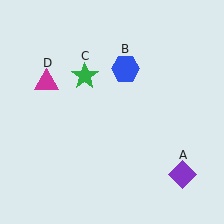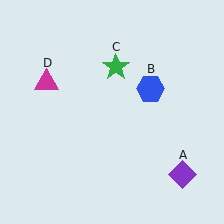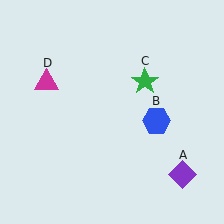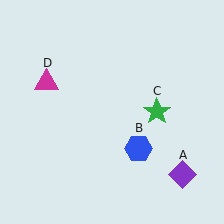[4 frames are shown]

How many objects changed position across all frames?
2 objects changed position: blue hexagon (object B), green star (object C).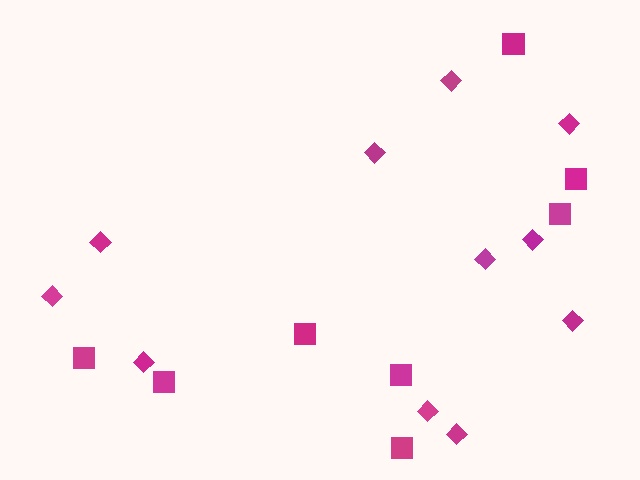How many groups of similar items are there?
There are 2 groups: one group of diamonds (11) and one group of squares (8).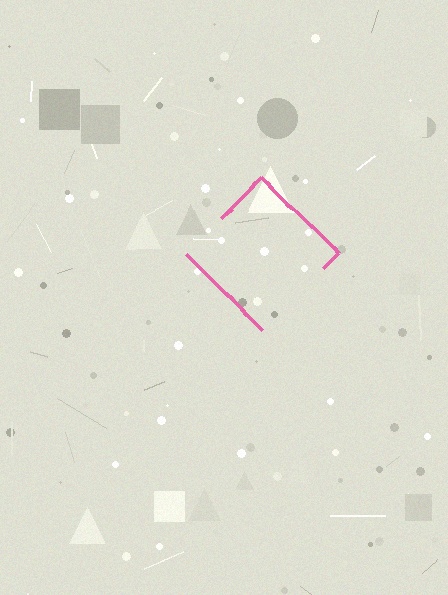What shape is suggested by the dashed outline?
The dashed outline suggests a diamond.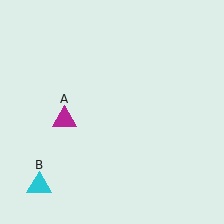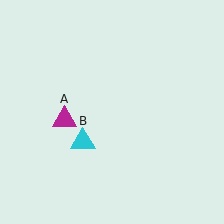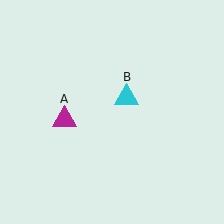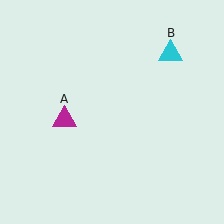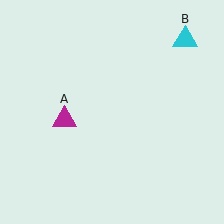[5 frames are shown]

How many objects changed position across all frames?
1 object changed position: cyan triangle (object B).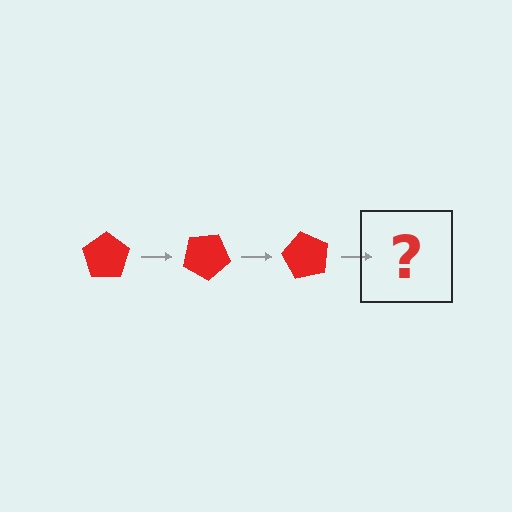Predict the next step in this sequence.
The next step is a red pentagon rotated 90 degrees.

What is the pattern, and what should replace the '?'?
The pattern is that the pentagon rotates 30 degrees each step. The '?' should be a red pentagon rotated 90 degrees.